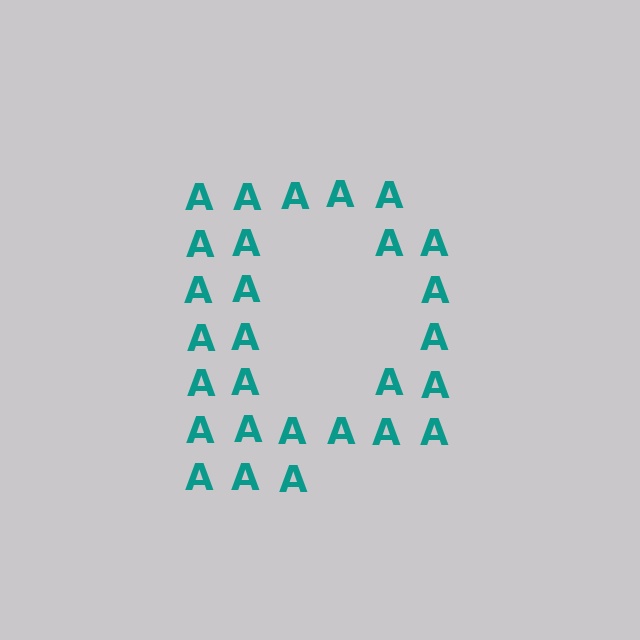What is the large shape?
The large shape is the letter D.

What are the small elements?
The small elements are letter A's.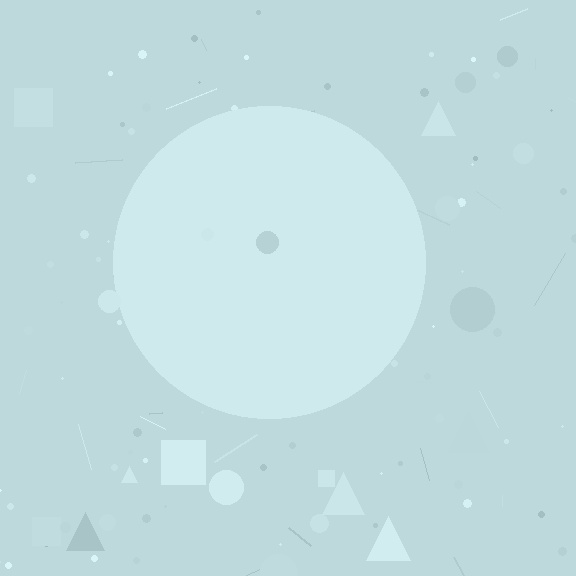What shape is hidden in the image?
A circle is hidden in the image.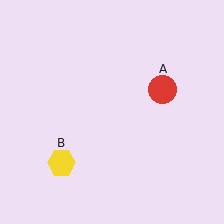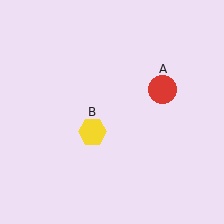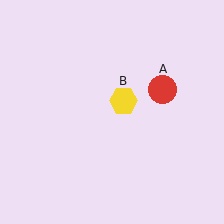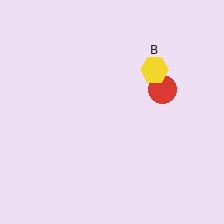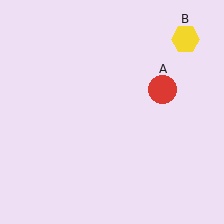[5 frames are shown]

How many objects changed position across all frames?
1 object changed position: yellow hexagon (object B).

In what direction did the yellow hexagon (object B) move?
The yellow hexagon (object B) moved up and to the right.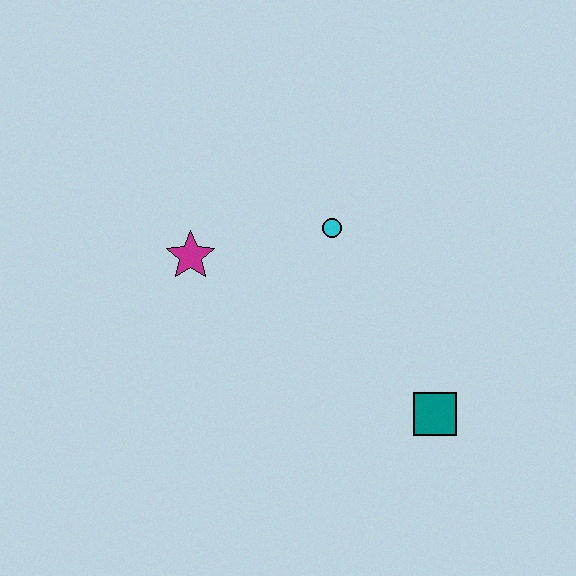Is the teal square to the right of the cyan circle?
Yes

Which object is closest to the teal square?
The cyan circle is closest to the teal square.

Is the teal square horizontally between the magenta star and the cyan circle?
No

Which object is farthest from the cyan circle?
The teal square is farthest from the cyan circle.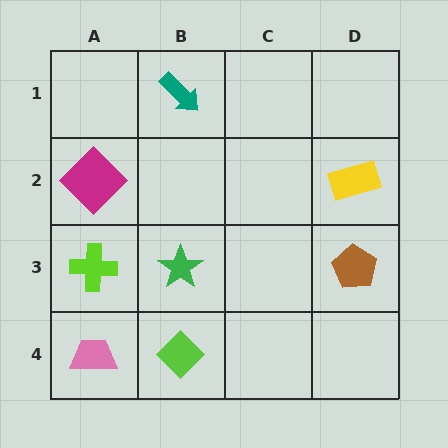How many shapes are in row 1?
1 shape.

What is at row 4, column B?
A lime diamond.